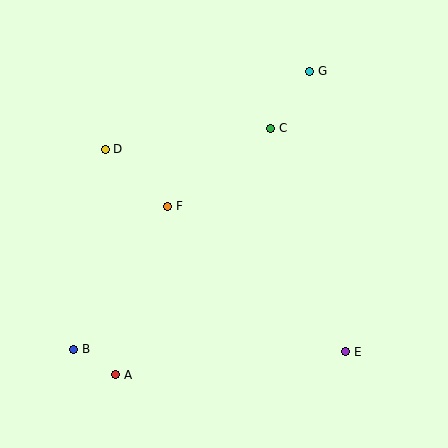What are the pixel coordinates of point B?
Point B is at (74, 349).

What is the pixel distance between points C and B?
The distance between C and B is 296 pixels.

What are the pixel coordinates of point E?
Point E is at (346, 352).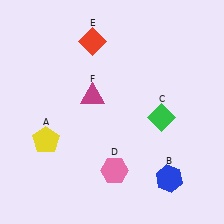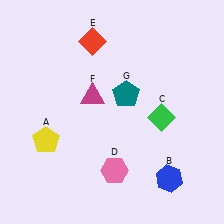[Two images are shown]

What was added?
A teal pentagon (G) was added in Image 2.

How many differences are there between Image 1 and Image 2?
There is 1 difference between the two images.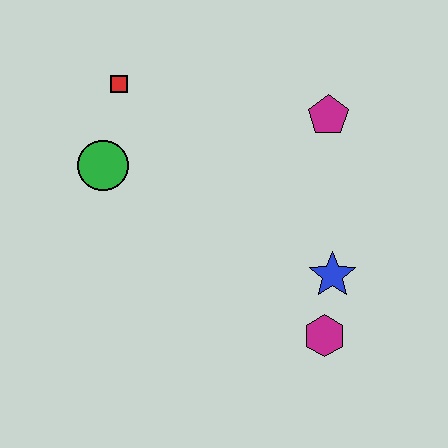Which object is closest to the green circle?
The red square is closest to the green circle.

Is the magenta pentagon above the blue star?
Yes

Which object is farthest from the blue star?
The red square is farthest from the blue star.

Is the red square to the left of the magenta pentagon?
Yes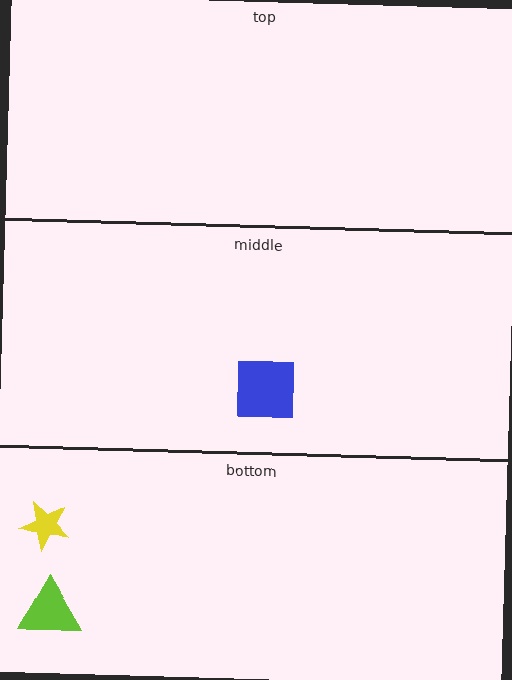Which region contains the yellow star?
The bottom region.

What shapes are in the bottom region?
The yellow star, the lime triangle.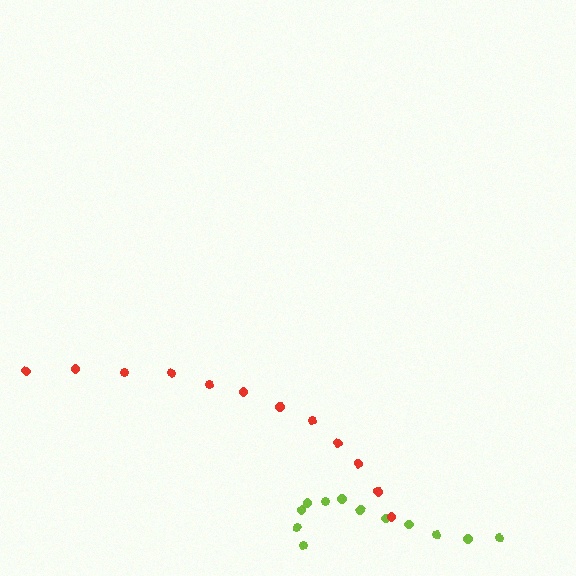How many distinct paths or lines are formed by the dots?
There are 2 distinct paths.